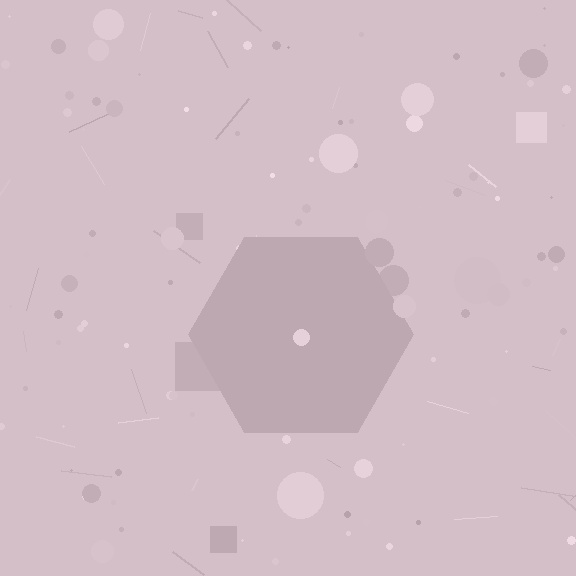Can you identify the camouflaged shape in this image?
The camouflaged shape is a hexagon.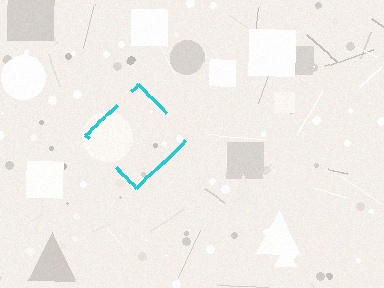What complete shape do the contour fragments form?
The contour fragments form a diamond.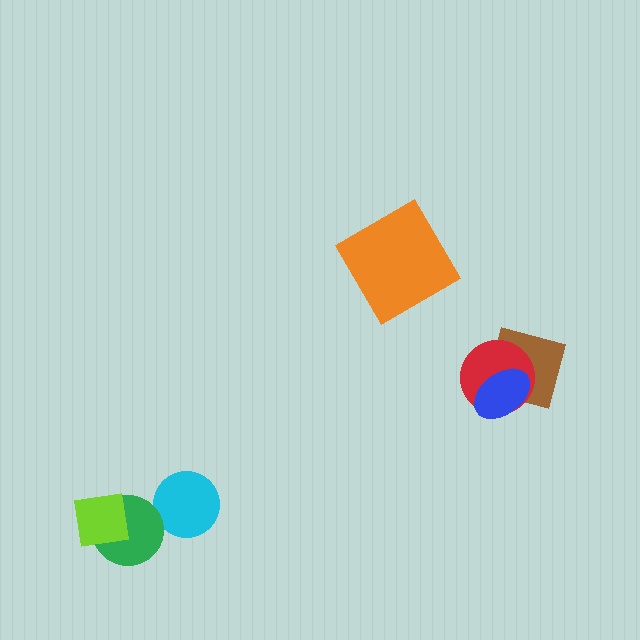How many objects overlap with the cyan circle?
0 objects overlap with the cyan circle.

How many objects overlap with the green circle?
1 object overlaps with the green circle.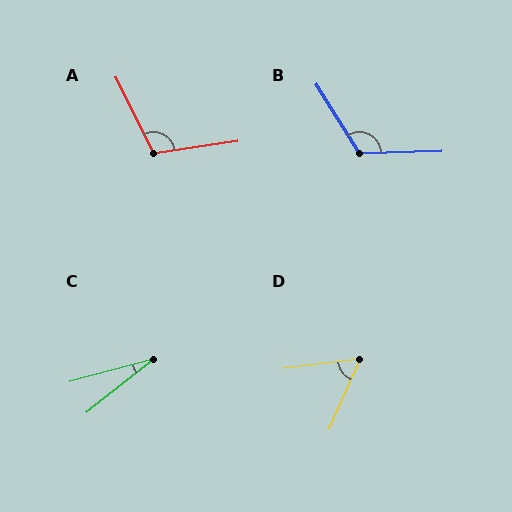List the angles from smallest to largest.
C (24°), D (59°), A (108°), B (121°).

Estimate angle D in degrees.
Approximately 59 degrees.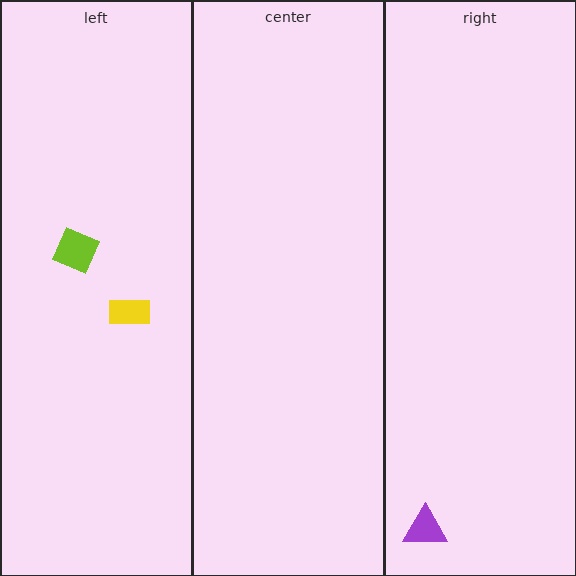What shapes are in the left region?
The lime diamond, the yellow rectangle.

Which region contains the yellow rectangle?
The left region.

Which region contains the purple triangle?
The right region.